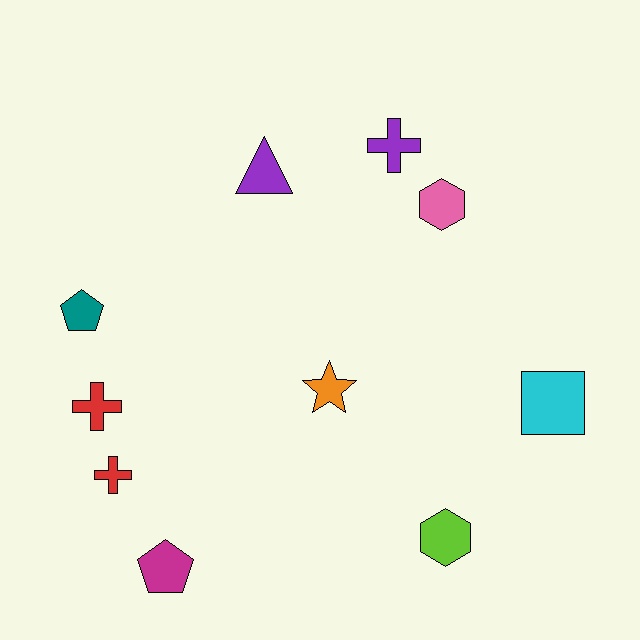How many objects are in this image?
There are 10 objects.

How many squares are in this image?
There is 1 square.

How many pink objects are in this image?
There is 1 pink object.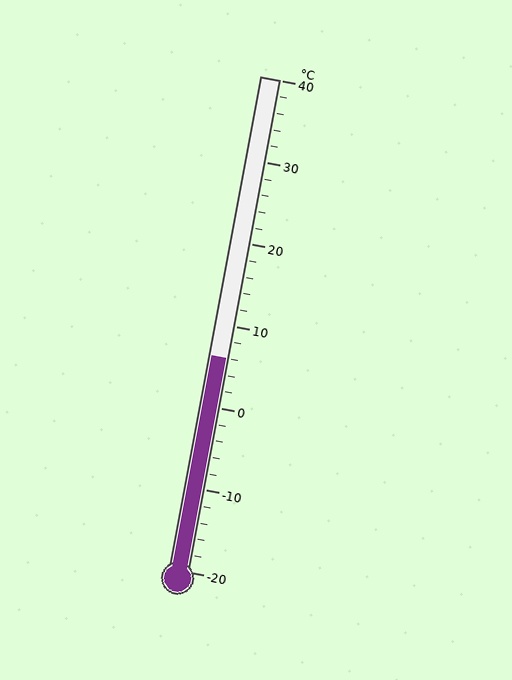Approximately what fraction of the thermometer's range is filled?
The thermometer is filled to approximately 45% of its range.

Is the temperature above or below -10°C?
The temperature is above -10°C.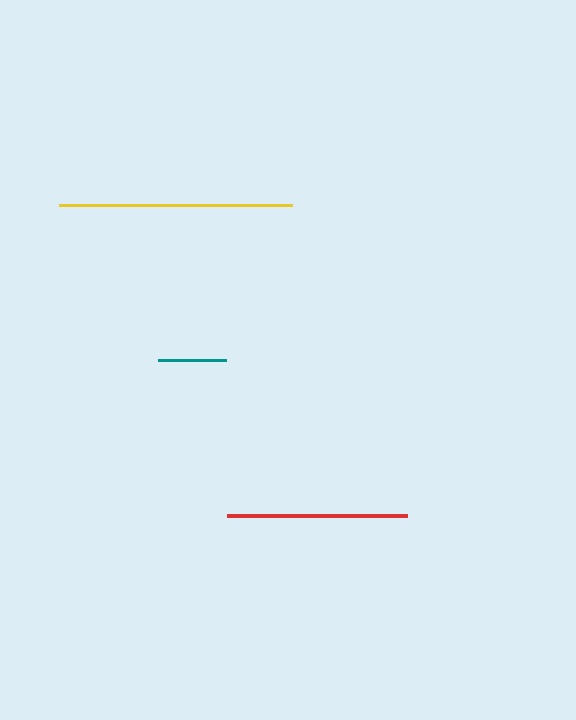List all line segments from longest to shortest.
From longest to shortest: yellow, red, teal.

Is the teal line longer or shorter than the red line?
The red line is longer than the teal line.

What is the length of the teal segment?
The teal segment is approximately 68 pixels long.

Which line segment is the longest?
The yellow line is the longest at approximately 233 pixels.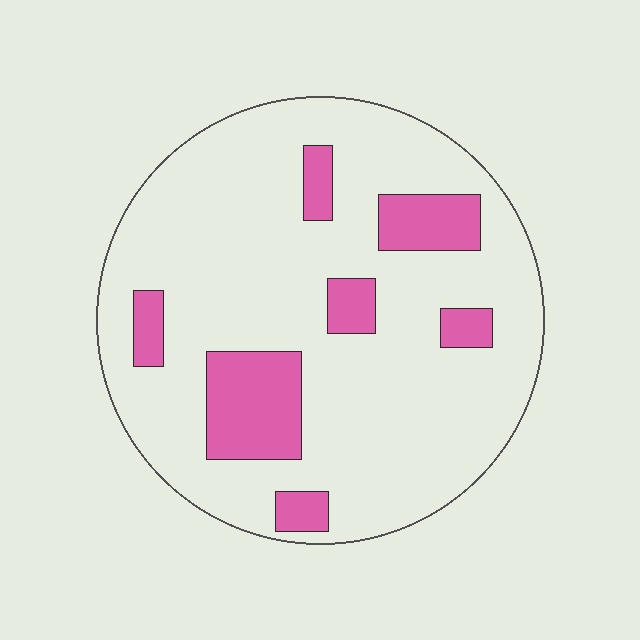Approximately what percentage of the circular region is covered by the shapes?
Approximately 20%.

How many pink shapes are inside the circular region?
7.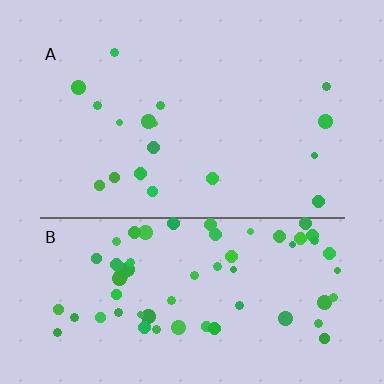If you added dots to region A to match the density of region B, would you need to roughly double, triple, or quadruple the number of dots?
Approximately quadruple.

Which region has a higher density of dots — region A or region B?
B (the bottom).